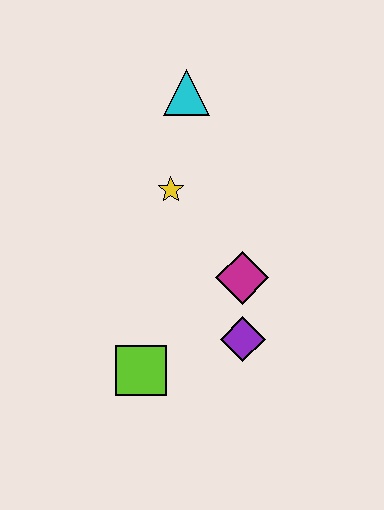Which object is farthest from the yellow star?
The lime square is farthest from the yellow star.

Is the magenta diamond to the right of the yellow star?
Yes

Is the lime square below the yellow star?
Yes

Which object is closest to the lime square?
The purple diamond is closest to the lime square.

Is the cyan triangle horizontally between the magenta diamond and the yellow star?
Yes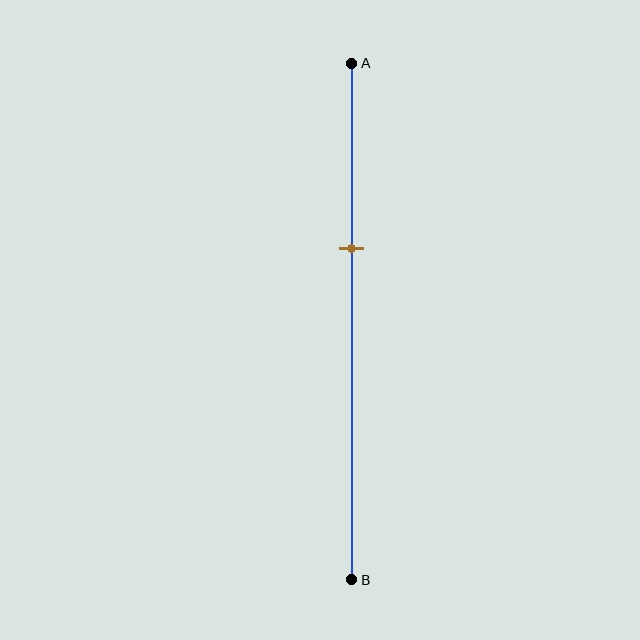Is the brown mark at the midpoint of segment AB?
No, the mark is at about 35% from A, not at the 50% midpoint.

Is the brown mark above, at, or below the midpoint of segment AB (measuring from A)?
The brown mark is above the midpoint of segment AB.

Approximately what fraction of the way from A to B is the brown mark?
The brown mark is approximately 35% of the way from A to B.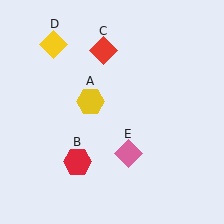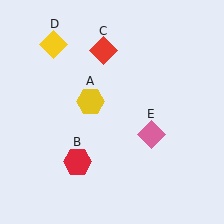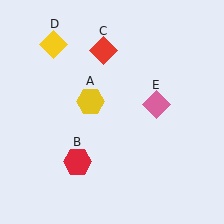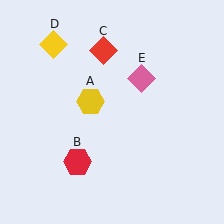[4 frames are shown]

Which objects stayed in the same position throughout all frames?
Yellow hexagon (object A) and red hexagon (object B) and red diamond (object C) and yellow diamond (object D) remained stationary.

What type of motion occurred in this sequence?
The pink diamond (object E) rotated counterclockwise around the center of the scene.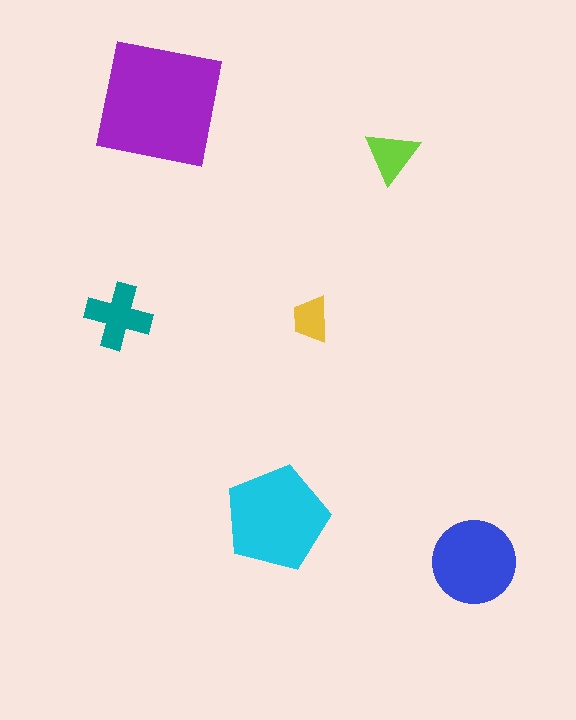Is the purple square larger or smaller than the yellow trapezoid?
Larger.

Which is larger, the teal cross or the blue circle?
The blue circle.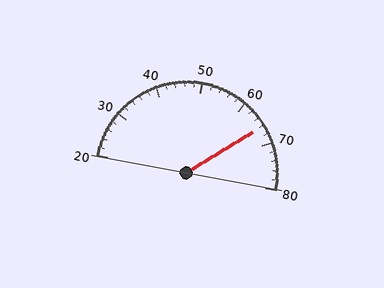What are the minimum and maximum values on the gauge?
The gauge ranges from 20 to 80.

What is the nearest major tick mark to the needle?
The nearest major tick mark is 70.